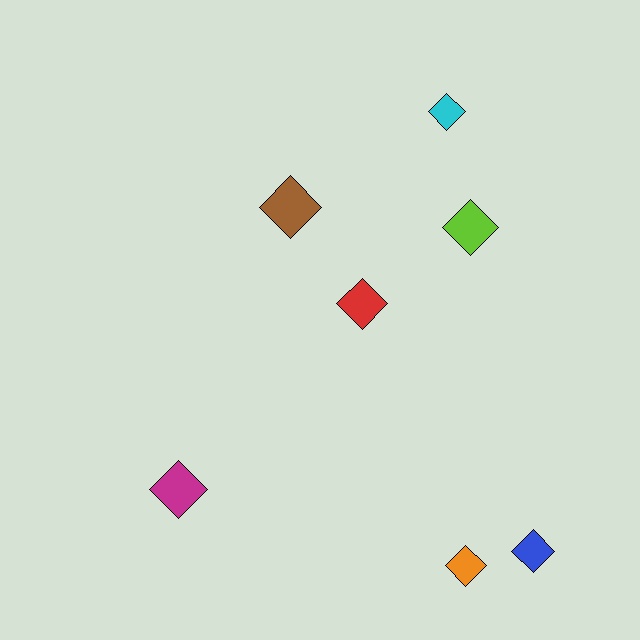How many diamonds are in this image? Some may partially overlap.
There are 7 diamonds.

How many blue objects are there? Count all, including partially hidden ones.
There is 1 blue object.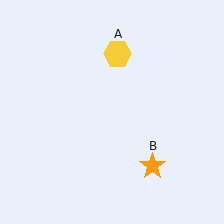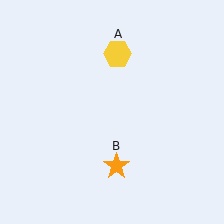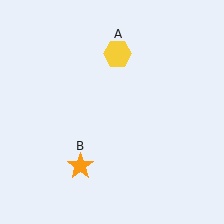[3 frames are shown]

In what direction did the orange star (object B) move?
The orange star (object B) moved left.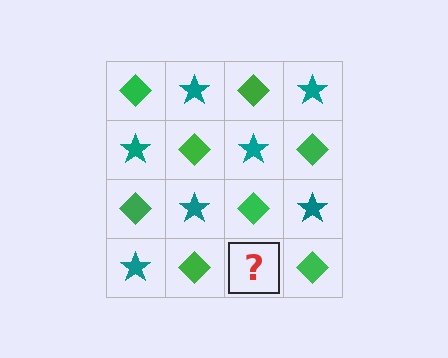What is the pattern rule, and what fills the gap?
The rule is that it alternates green diamond and teal star in a checkerboard pattern. The gap should be filled with a teal star.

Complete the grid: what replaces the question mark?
The question mark should be replaced with a teal star.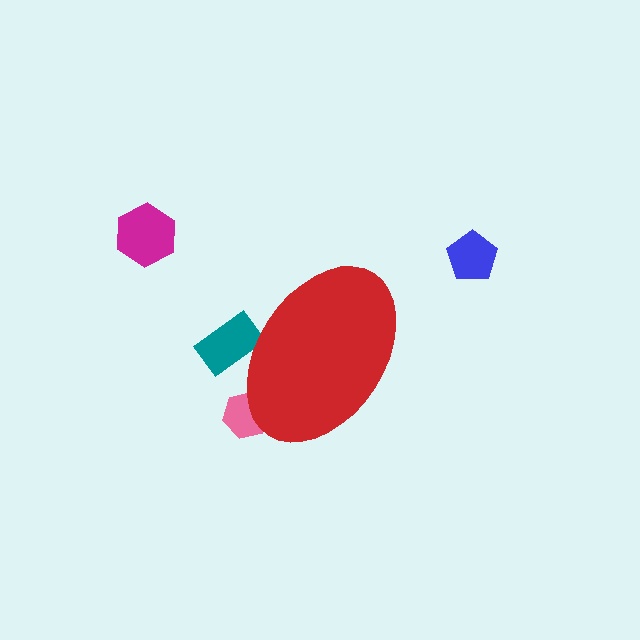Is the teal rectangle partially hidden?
Yes, the teal rectangle is partially hidden behind the red ellipse.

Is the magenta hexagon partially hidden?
No, the magenta hexagon is fully visible.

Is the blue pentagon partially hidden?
No, the blue pentagon is fully visible.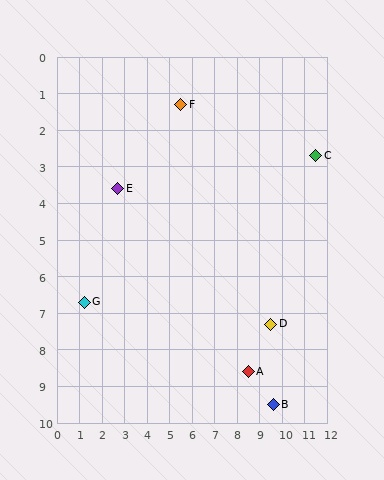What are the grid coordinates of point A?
Point A is at approximately (8.5, 8.6).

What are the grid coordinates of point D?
Point D is at approximately (9.5, 7.3).